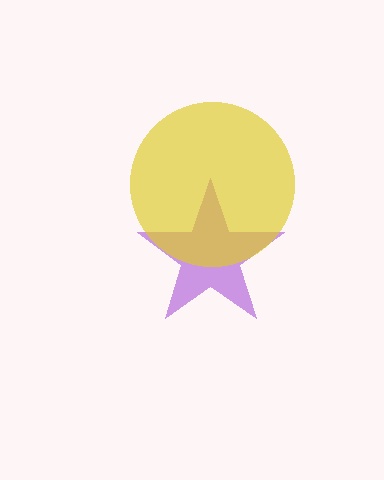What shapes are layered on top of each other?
The layered shapes are: a purple star, a yellow circle.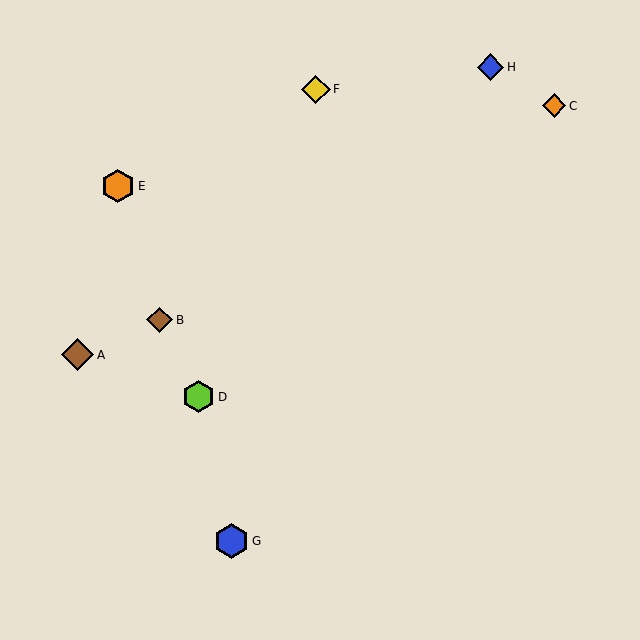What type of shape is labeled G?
Shape G is a blue hexagon.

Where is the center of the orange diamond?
The center of the orange diamond is at (554, 106).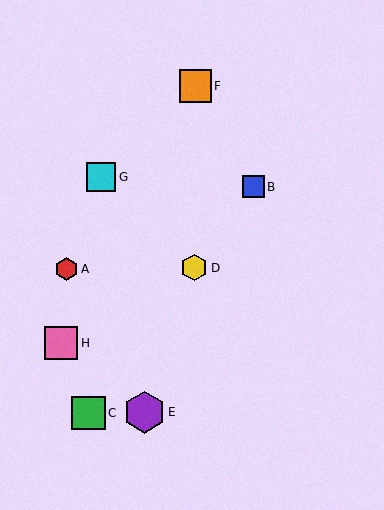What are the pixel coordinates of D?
Object D is at (194, 268).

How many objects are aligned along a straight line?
3 objects (B, C, D) are aligned along a straight line.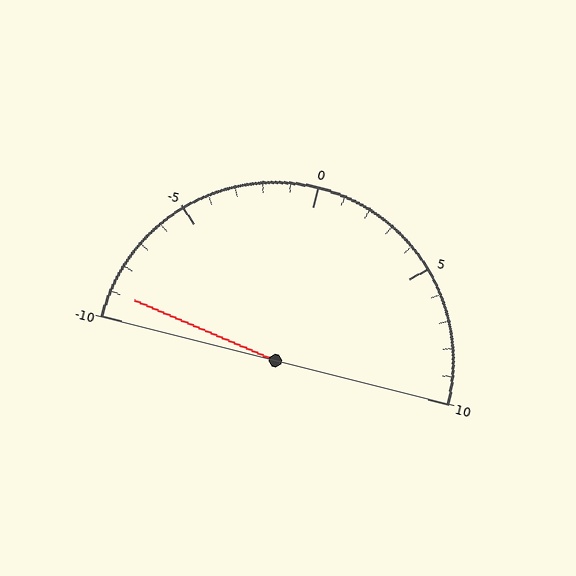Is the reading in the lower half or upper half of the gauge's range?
The reading is in the lower half of the range (-10 to 10).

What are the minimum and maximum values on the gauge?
The gauge ranges from -10 to 10.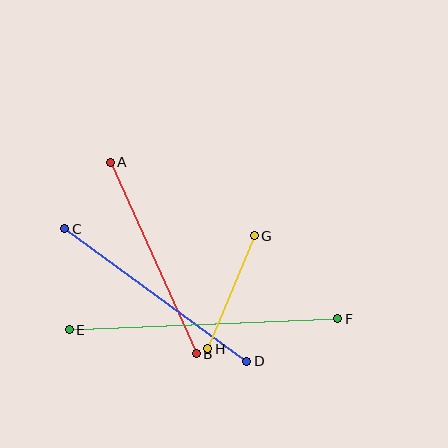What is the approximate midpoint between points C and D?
The midpoint is at approximately (156, 295) pixels.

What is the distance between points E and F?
The distance is approximately 269 pixels.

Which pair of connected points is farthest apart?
Points E and F are farthest apart.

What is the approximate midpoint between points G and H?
The midpoint is at approximately (231, 292) pixels.